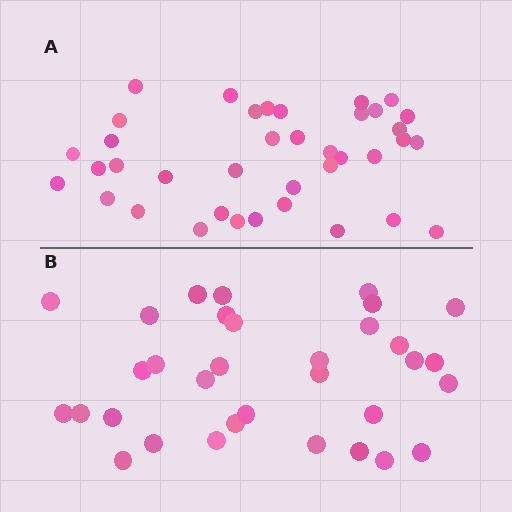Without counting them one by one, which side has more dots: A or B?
Region A (the top region) has more dots.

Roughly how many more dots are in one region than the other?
Region A has about 5 more dots than region B.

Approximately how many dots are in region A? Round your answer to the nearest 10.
About 40 dots. (The exact count is 38, which rounds to 40.)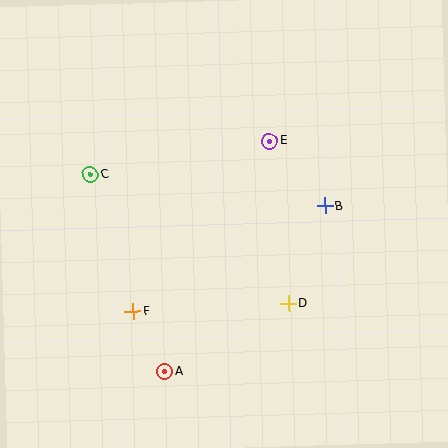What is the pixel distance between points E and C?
The distance between E and C is 182 pixels.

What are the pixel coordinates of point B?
Point B is at (325, 206).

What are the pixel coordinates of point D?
Point D is at (288, 303).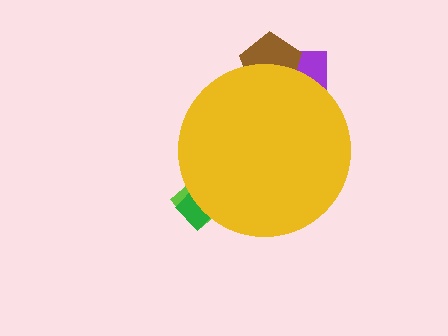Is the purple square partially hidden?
Yes, the purple square is partially hidden behind the yellow circle.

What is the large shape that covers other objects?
A yellow circle.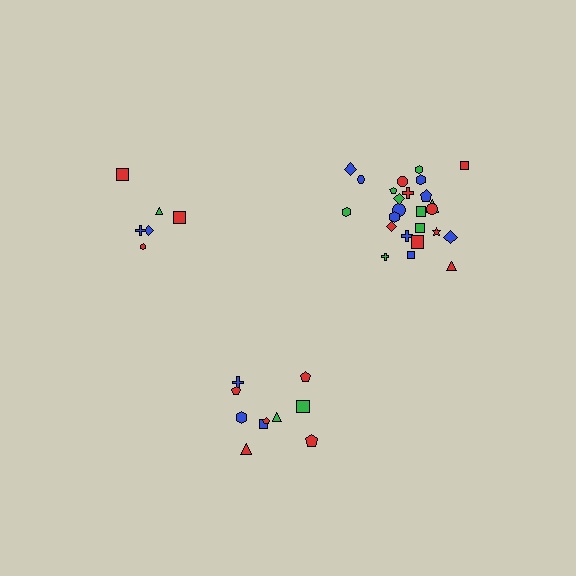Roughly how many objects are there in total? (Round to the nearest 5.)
Roughly 40 objects in total.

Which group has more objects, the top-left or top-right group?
The top-right group.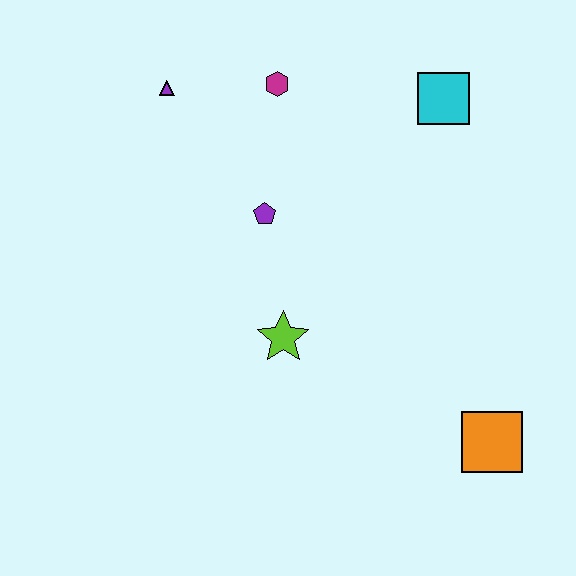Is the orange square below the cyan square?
Yes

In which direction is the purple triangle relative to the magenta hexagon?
The purple triangle is to the left of the magenta hexagon.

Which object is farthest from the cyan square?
The orange square is farthest from the cyan square.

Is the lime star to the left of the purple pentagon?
No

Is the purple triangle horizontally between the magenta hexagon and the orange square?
No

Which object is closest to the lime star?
The purple pentagon is closest to the lime star.